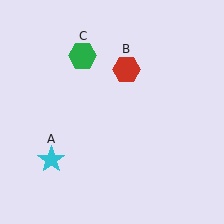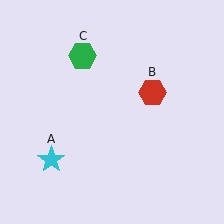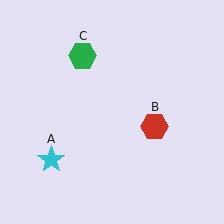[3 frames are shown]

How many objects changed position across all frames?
1 object changed position: red hexagon (object B).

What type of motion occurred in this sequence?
The red hexagon (object B) rotated clockwise around the center of the scene.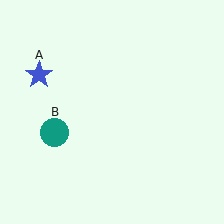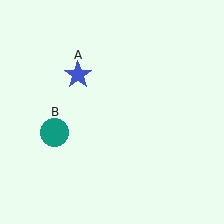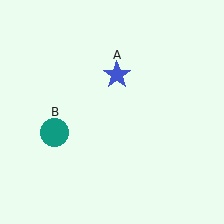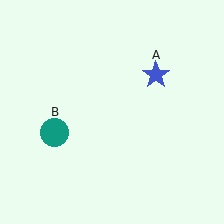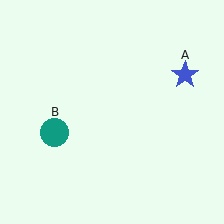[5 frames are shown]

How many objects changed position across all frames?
1 object changed position: blue star (object A).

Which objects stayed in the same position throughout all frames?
Teal circle (object B) remained stationary.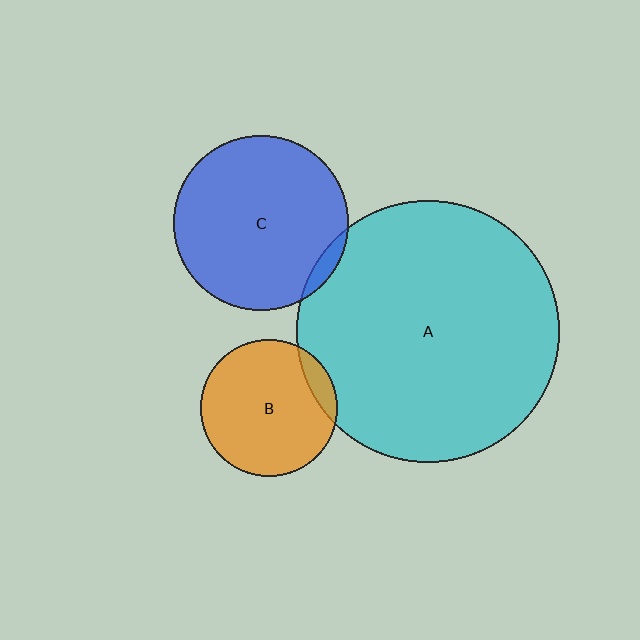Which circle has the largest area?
Circle A (cyan).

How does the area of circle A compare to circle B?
Approximately 3.7 times.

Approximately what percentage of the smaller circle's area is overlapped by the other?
Approximately 5%.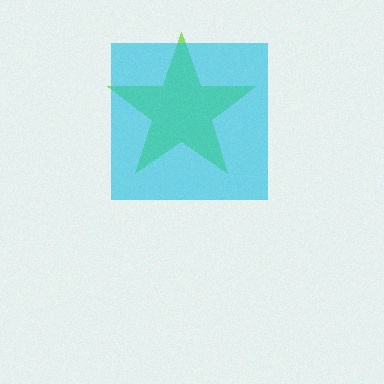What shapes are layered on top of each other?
The layered shapes are: a lime star, a cyan square.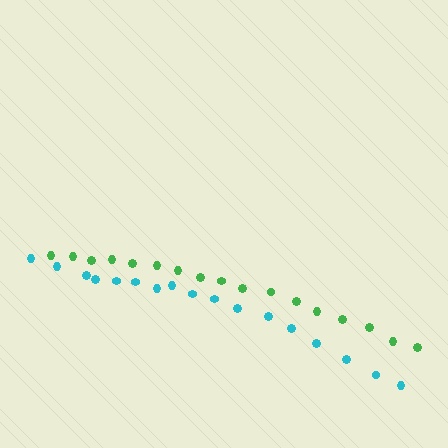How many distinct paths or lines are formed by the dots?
There are 2 distinct paths.